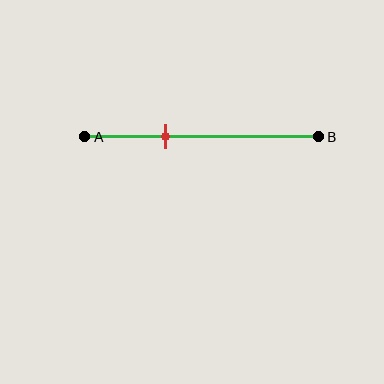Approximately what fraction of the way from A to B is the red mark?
The red mark is approximately 35% of the way from A to B.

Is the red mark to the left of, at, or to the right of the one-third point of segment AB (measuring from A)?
The red mark is approximately at the one-third point of segment AB.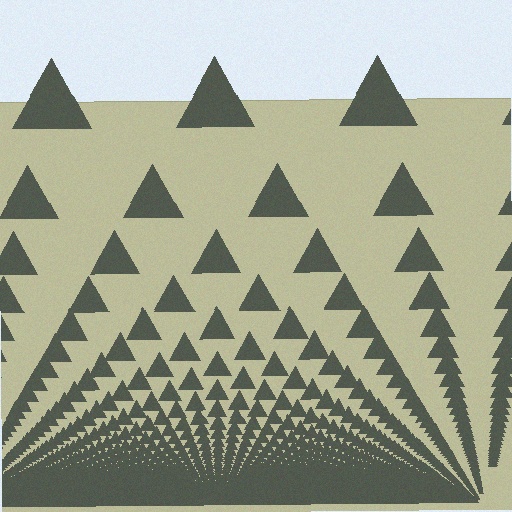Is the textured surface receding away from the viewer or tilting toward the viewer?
The surface appears to tilt toward the viewer. Texture elements get larger and sparser toward the top.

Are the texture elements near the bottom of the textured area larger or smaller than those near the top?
Smaller. The gradient is inverted — elements near the bottom are smaller and denser.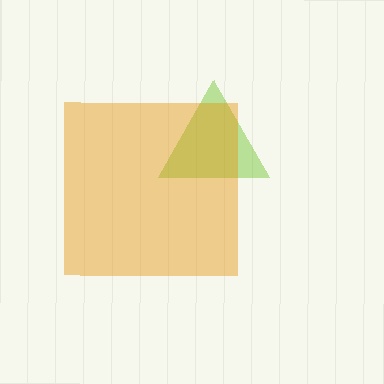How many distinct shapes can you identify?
There are 2 distinct shapes: a lime triangle, an orange square.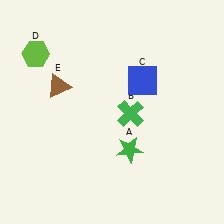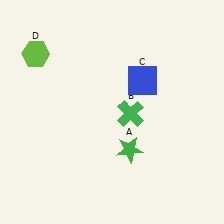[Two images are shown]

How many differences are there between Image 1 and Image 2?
There is 1 difference between the two images.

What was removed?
The brown triangle (E) was removed in Image 2.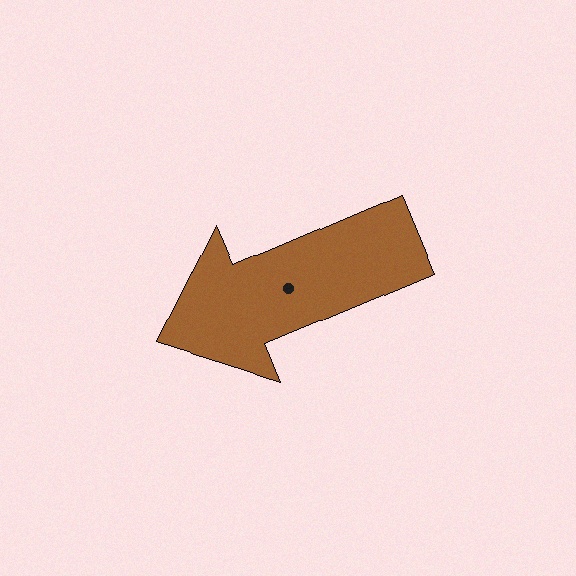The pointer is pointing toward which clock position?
Roughly 8 o'clock.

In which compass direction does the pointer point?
Southwest.